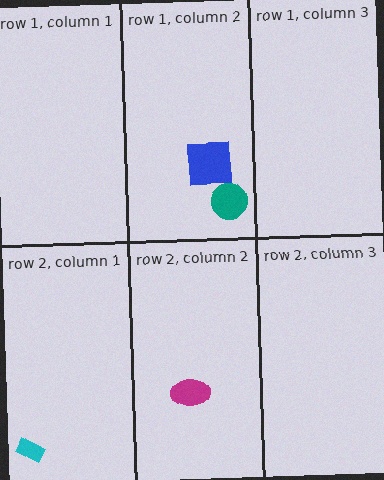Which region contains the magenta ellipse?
The row 2, column 2 region.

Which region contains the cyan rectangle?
The row 2, column 1 region.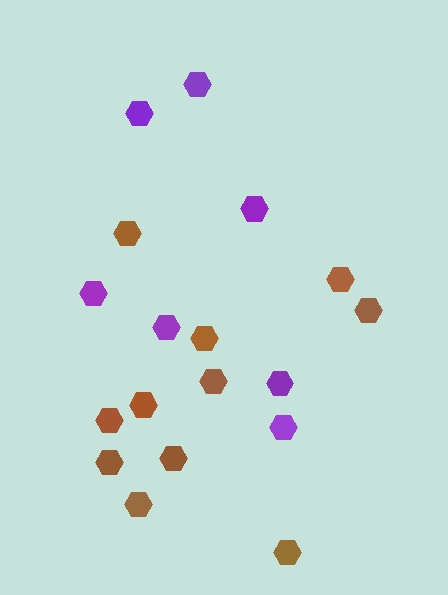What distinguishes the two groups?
There are 2 groups: one group of purple hexagons (7) and one group of brown hexagons (11).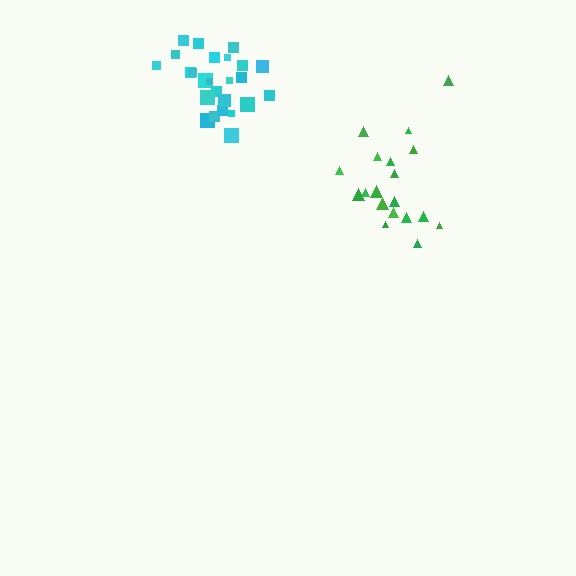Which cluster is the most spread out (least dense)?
Green.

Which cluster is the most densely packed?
Cyan.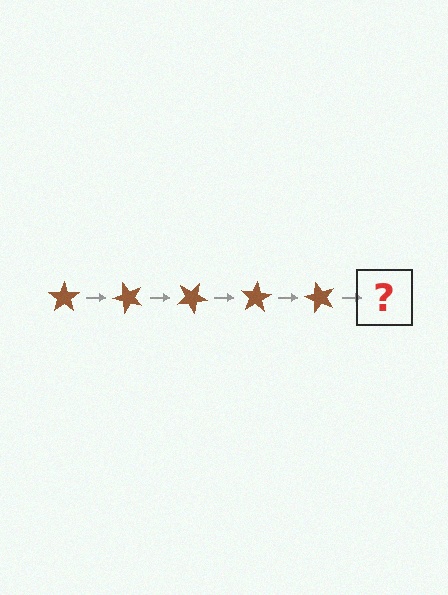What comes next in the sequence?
The next element should be a brown star rotated 250 degrees.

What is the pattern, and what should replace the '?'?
The pattern is that the star rotates 50 degrees each step. The '?' should be a brown star rotated 250 degrees.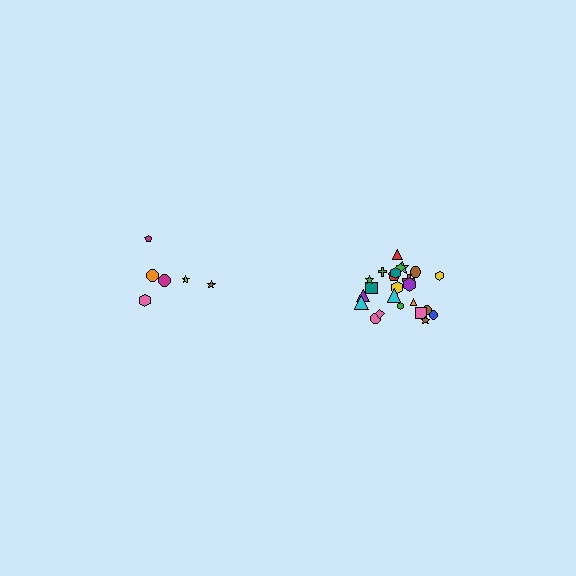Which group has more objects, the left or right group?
The right group.